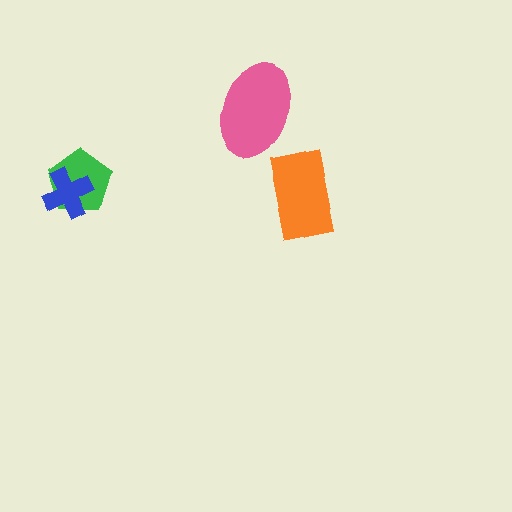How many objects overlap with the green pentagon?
1 object overlaps with the green pentagon.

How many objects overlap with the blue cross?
1 object overlaps with the blue cross.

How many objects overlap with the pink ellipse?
0 objects overlap with the pink ellipse.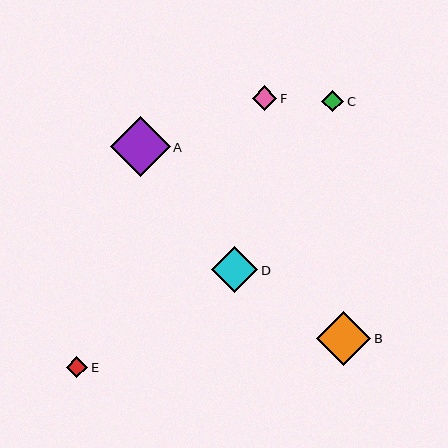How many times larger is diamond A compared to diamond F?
Diamond A is approximately 2.5 times the size of diamond F.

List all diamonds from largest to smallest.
From largest to smallest: A, B, D, F, C, E.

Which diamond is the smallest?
Diamond E is the smallest with a size of approximately 22 pixels.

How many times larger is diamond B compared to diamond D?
Diamond B is approximately 1.2 times the size of diamond D.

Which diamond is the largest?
Diamond A is the largest with a size of approximately 60 pixels.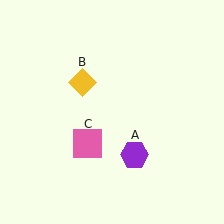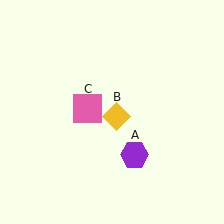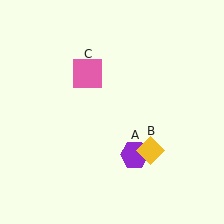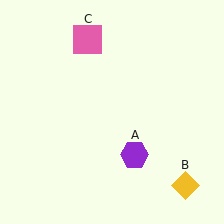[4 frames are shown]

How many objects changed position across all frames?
2 objects changed position: yellow diamond (object B), pink square (object C).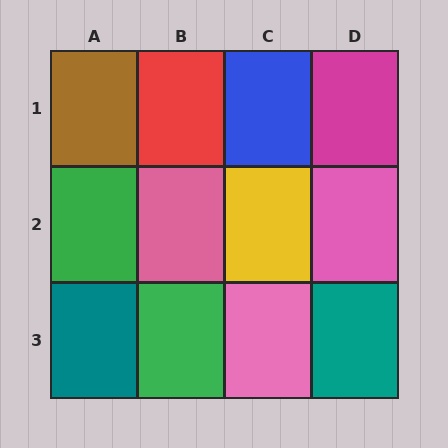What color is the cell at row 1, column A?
Brown.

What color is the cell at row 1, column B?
Red.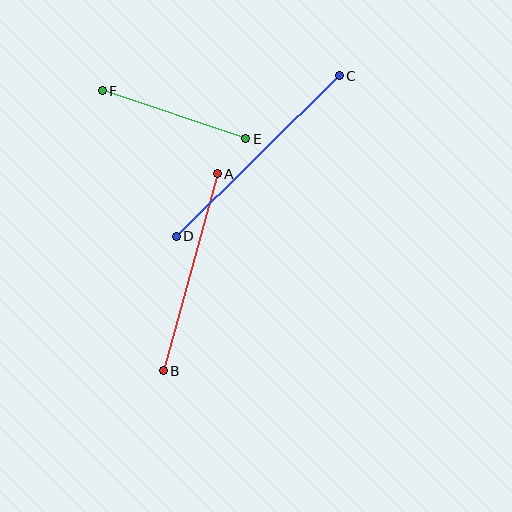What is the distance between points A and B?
The distance is approximately 205 pixels.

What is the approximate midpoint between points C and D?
The midpoint is at approximately (258, 156) pixels.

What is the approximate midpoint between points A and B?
The midpoint is at approximately (190, 272) pixels.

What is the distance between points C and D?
The distance is approximately 229 pixels.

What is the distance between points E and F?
The distance is approximately 152 pixels.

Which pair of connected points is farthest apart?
Points C and D are farthest apart.